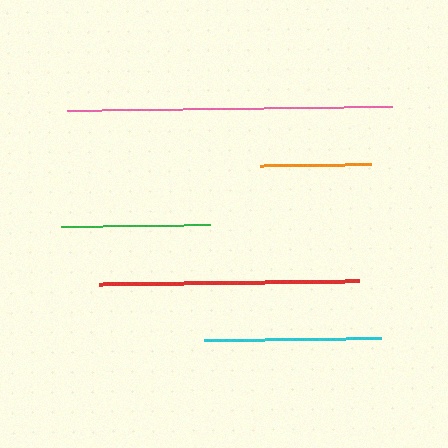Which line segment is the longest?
The pink line is the longest at approximately 325 pixels.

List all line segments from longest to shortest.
From longest to shortest: pink, red, cyan, green, orange.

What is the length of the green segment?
The green segment is approximately 149 pixels long.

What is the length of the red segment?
The red segment is approximately 261 pixels long.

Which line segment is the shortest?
The orange line is the shortest at approximately 111 pixels.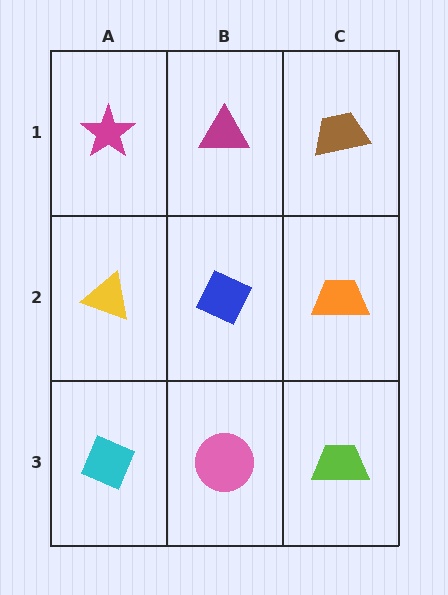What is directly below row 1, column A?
A yellow triangle.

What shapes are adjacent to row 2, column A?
A magenta star (row 1, column A), a cyan diamond (row 3, column A), a blue diamond (row 2, column B).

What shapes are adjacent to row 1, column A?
A yellow triangle (row 2, column A), a magenta triangle (row 1, column B).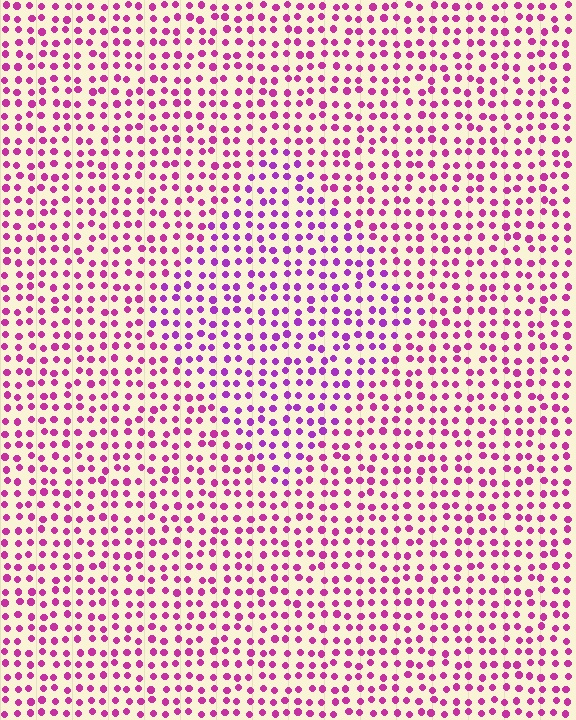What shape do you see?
I see a diamond.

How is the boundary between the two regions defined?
The boundary is defined purely by a slight shift in hue (about 26 degrees). Spacing, size, and orientation are identical on both sides.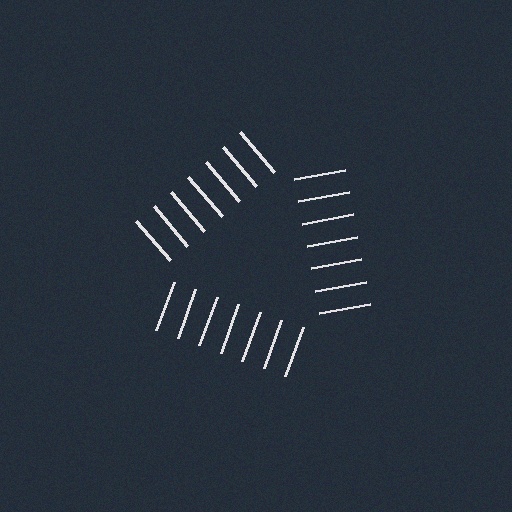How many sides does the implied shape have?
3 sides — the line-ends trace a triangle.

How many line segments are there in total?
21 — 7 along each of the 3 edges.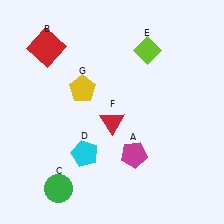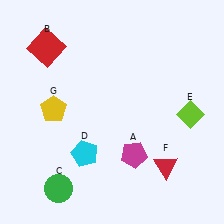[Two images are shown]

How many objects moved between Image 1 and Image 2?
3 objects moved between the two images.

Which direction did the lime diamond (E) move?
The lime diamond (E) moved down.